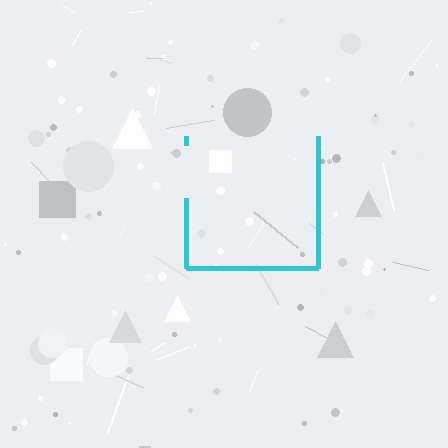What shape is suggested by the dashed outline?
The dashed outline suggests a square.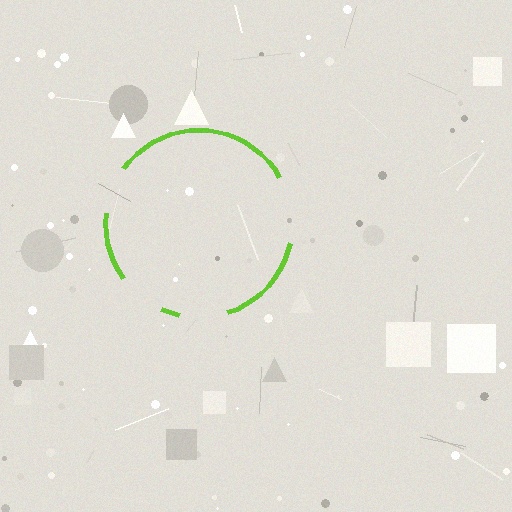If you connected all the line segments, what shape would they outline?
They would outline a circle.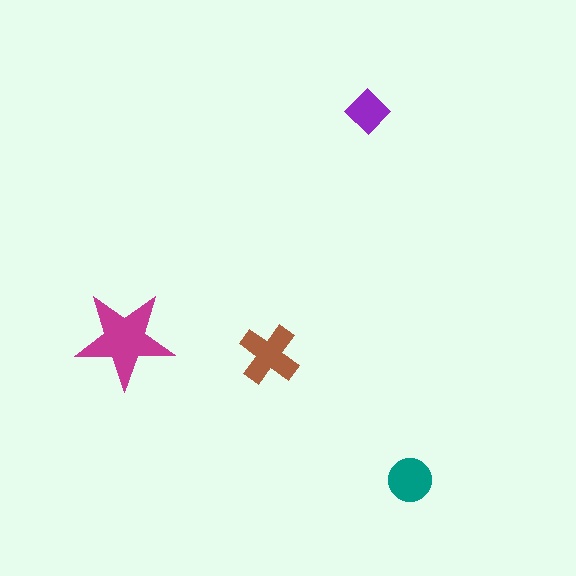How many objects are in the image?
There are 4 objects in the image.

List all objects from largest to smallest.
The magenta star, the brown cross, the teal circle, the purple diamond.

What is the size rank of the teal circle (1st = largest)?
3rd.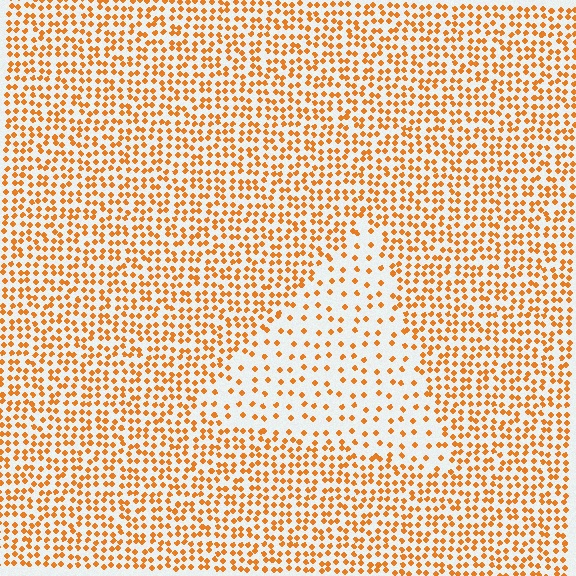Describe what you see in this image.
The image contains small orange elements arranged at two different densities. A triangle-shaped region is visible where the elements are less densely packed than the surrounding area.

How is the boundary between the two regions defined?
The boundary is defined by a change in element density (approximately 2.4x ratio). All elements are the same color, size, and shape.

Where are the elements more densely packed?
The elements are more densely packed outside the triangle boundary.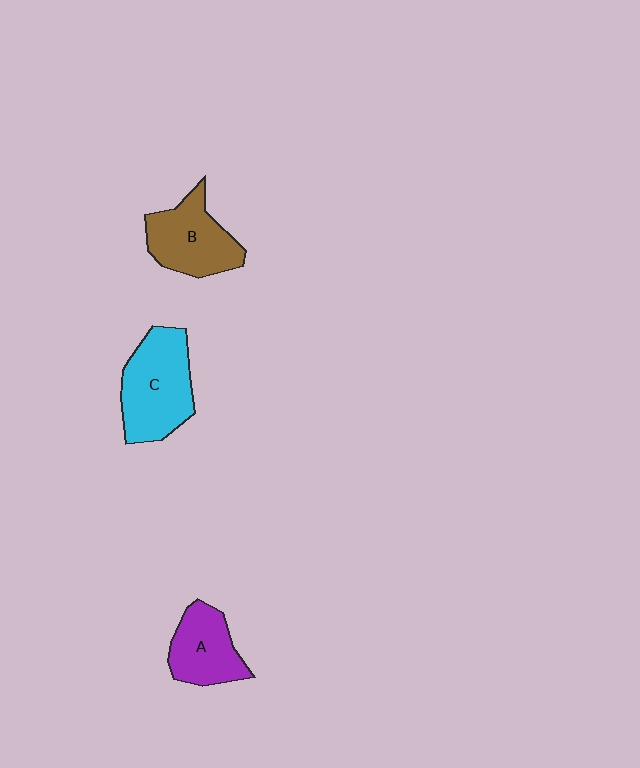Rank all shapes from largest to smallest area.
From largest to smallest: C (cyan), B (brown), A (purple).